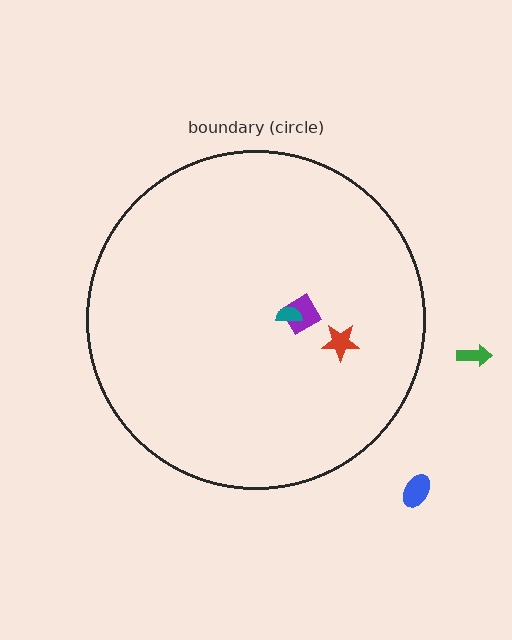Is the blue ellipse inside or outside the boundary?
Outside.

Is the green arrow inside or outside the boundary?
Outside.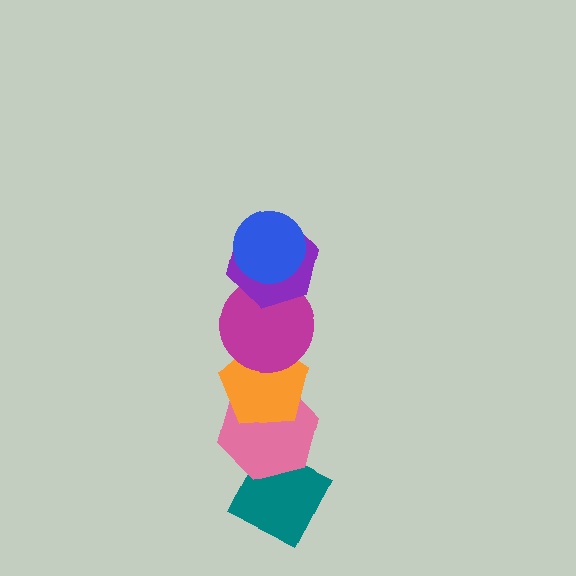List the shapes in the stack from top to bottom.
From top to bottom: the blue circle, the purple hexagon, the magenta circle, the orange pentagon, the pink hexagon, the teal diamond.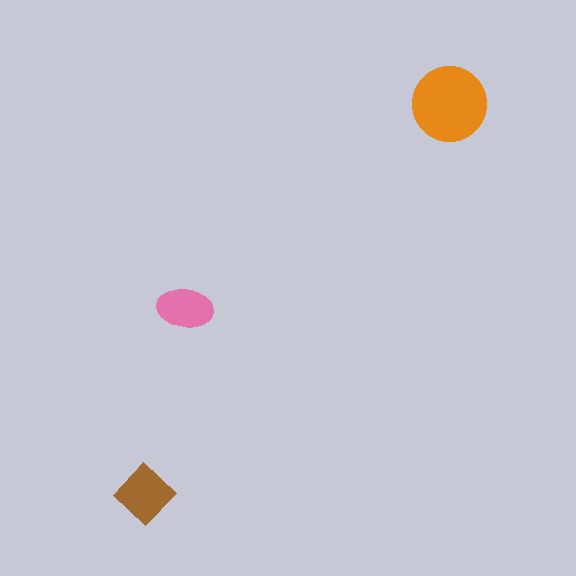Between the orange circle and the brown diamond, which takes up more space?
The orange circle.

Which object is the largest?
The orange circle.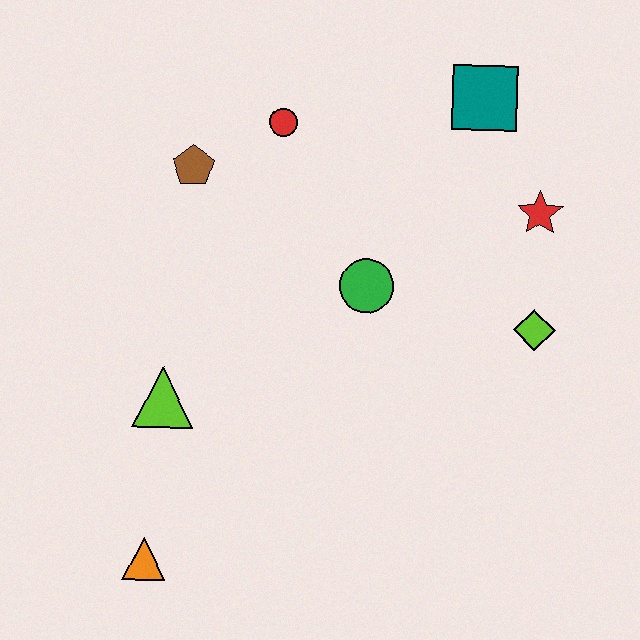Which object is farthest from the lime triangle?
The teal square is farthest from the lime triangle.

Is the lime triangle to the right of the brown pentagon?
No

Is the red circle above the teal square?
No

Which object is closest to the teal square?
The red star is closest to the teal square.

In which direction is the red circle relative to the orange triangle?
The red circle is above the orange triangle.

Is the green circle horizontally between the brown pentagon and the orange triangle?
No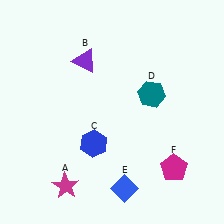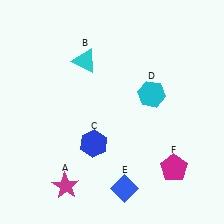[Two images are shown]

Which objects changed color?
B changed from purple to cyan. D changed from teal to cyan.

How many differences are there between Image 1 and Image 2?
There are 2 differences between the two images.